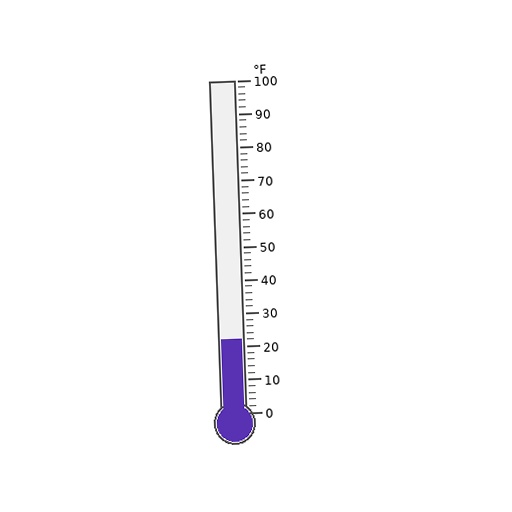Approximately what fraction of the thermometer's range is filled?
The thermometer is filled to approximately 20% of its range.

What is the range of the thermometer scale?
The thermometer scale ranges from 0°F to 100°F.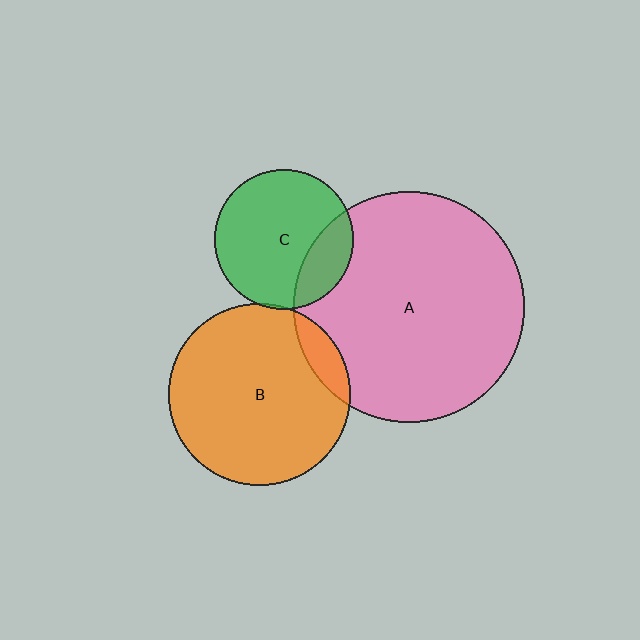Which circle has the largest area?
Circle A (pink).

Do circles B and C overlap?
Yes.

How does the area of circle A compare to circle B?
Approximately 1.6 times.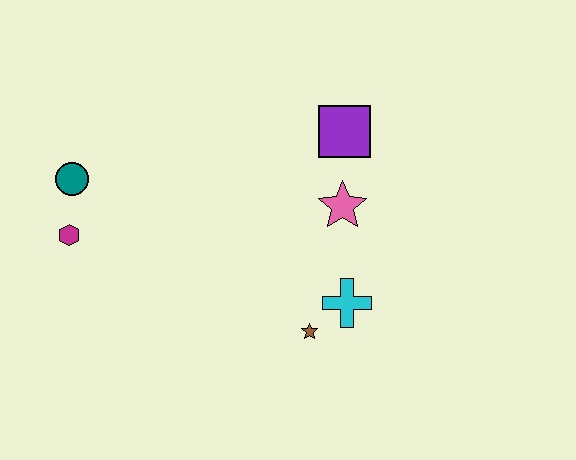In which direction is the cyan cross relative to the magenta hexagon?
The cyan cross is to the right of the magenta hexagon.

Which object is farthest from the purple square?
The magenta hexagon is farthest from the purple square.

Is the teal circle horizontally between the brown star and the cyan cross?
No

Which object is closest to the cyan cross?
The brown star is closest to the cyan cross.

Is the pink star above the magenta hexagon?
Yes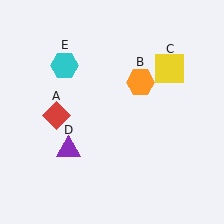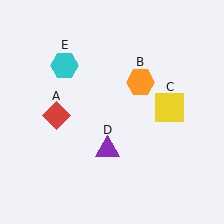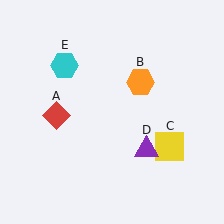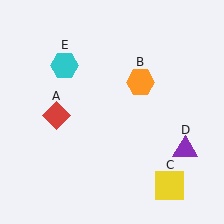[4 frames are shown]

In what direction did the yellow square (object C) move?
The yellow square (object C) moved down.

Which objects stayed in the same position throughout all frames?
Red diamond (object A) and orange hexagon (object B) and cyan hexagon (object E) remained stationary.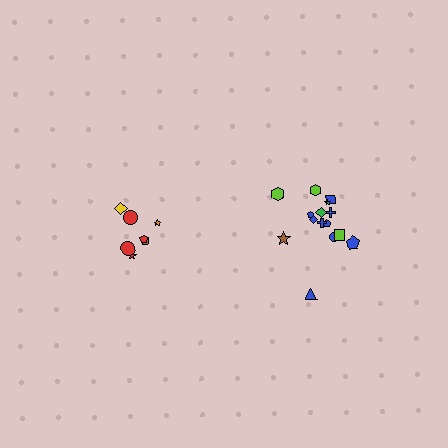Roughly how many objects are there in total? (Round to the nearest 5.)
Roughly 20 objects in total.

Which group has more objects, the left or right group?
The right group.